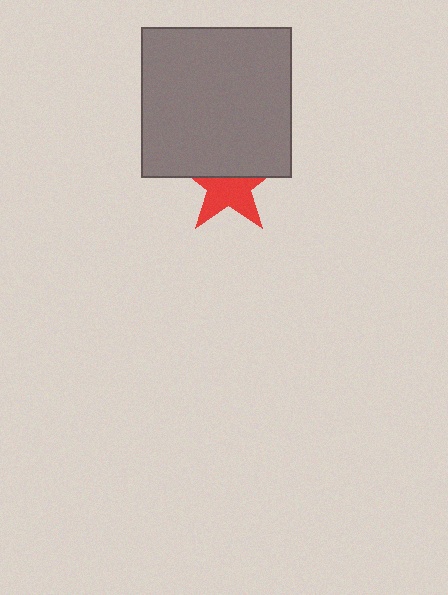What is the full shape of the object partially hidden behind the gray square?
The partially hidden object is a red star.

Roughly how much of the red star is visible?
About half of it is visible (roughly 56%).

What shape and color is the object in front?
The object in front is a gray square.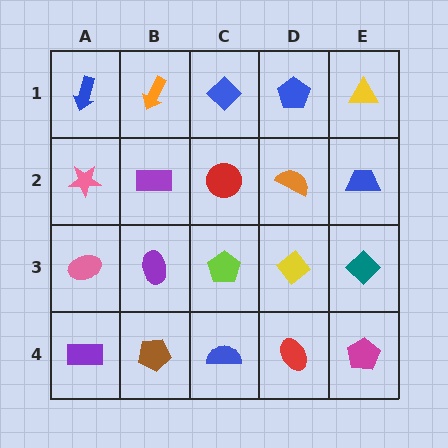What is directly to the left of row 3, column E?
A yellow diamond.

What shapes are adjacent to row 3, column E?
A blue trapezoid (row 2, column E), a magenta pentagon (row 4, column E), a yellow diamond (row 3, column D).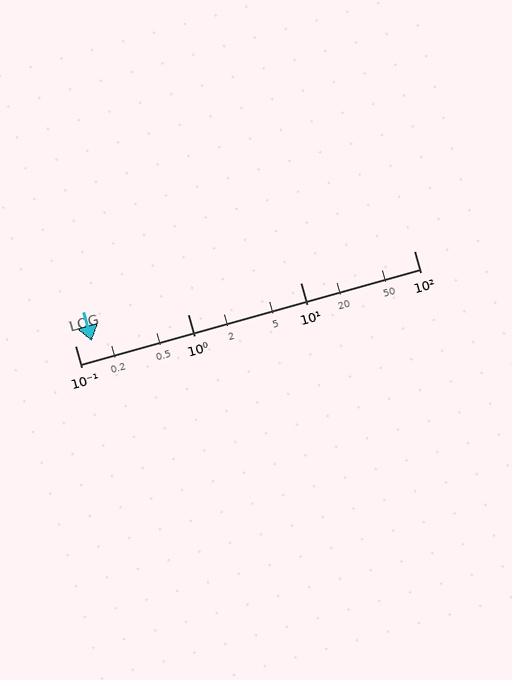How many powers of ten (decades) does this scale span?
The scale spans 3 decades, from 0.1 to 100.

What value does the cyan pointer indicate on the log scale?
The pointer indicates approximately 0.14.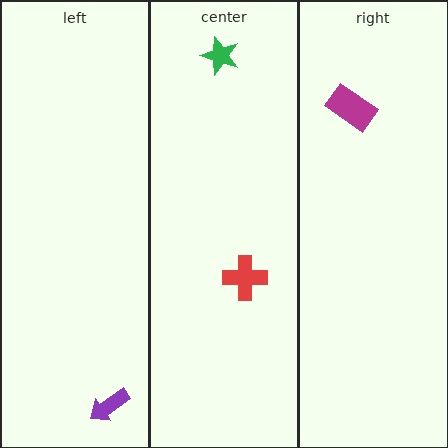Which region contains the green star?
The center region.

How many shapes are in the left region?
1.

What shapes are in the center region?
The green star, the red cross.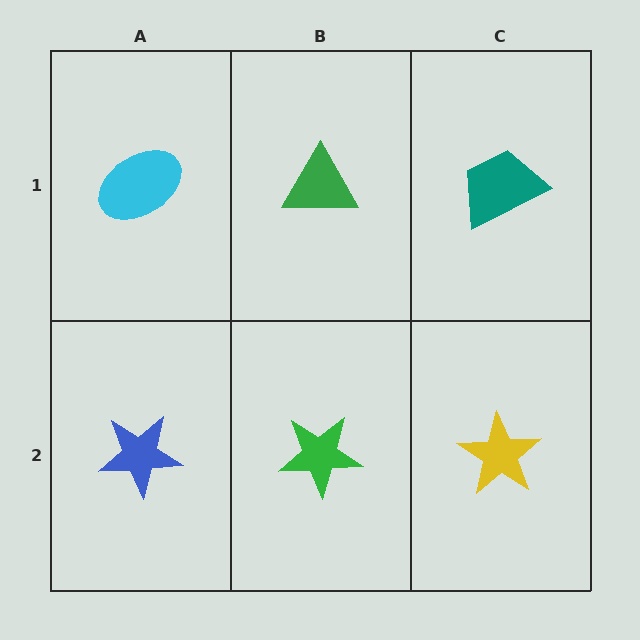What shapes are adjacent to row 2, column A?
A cyan ellipse (row 1, column A), a green star (row 2, column B).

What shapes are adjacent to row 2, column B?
A green triangle (row 1, column B), a blue star (row 2, column A), a yellow star (row 2, column C).